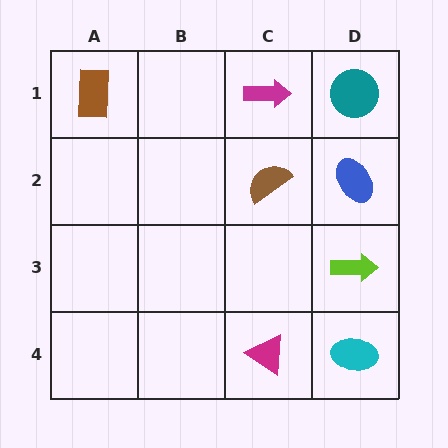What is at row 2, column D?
A blue ellipse.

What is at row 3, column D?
A lime arrow.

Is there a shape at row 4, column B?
No, that cell is empty.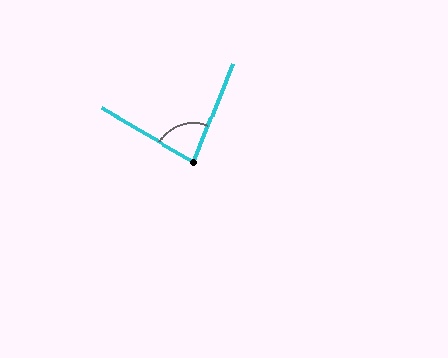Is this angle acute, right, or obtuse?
It is acute.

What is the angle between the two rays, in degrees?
Approximately 81 degrees.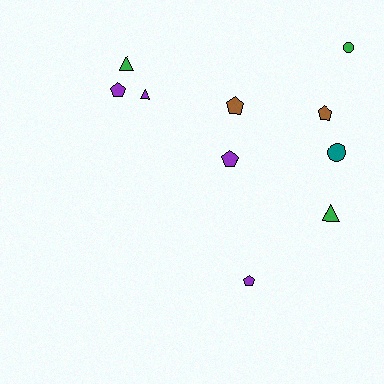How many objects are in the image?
There are 10 objects.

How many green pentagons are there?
There are no green pentagons.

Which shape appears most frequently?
Pentagon, with 5 objects.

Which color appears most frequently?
Purple, with 4 objects.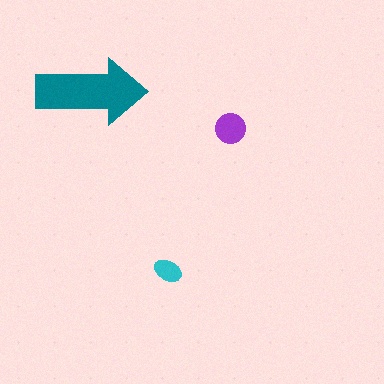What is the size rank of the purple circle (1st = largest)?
2nd.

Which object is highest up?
The teal arrow is topmost.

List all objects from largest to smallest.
The teal arrow, the purple circle, the cyan ellipse.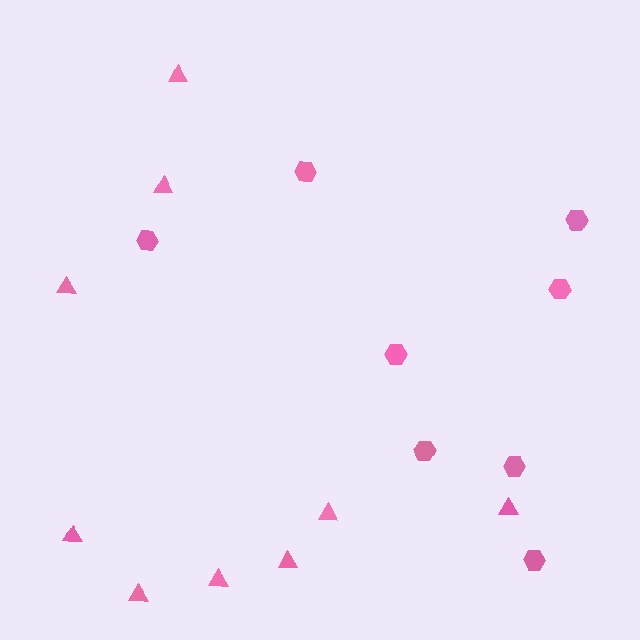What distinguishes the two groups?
There are 2 groups: one group of triangles (9) and one group of hexagons (8).